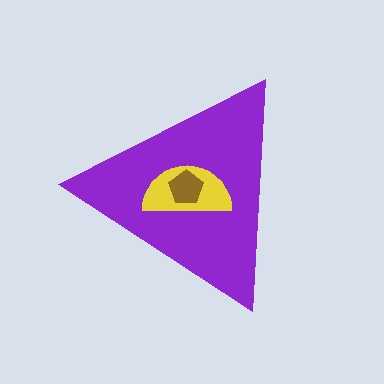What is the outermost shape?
The purple triangle.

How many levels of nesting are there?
3.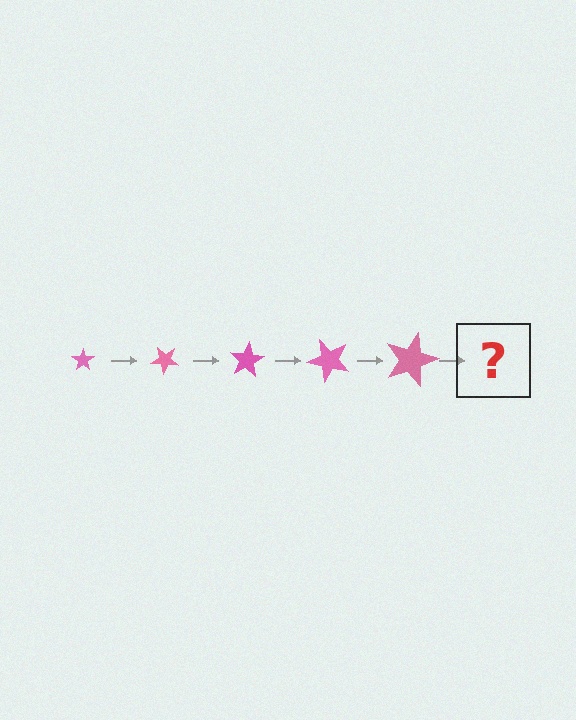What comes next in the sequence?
The next element should be a star, larger than the previous one and rotated 200 degrees from the start.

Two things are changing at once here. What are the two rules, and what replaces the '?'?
The two rules are that the star grows larger each step and it rotates 40 degrees each step. The '?' should be a star, larger than the previous one and rotated 200 degrees from the start.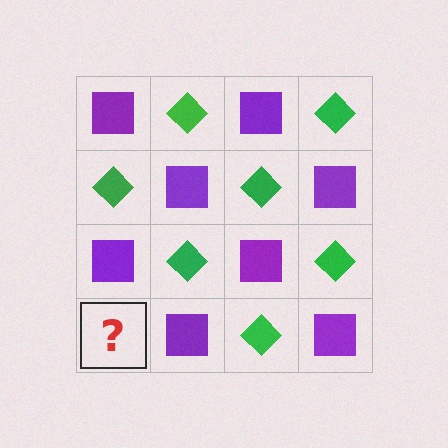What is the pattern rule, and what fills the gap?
The rule is that it alternates purple square and green diamond in a checkerboard pattern. The gap should be filled with a green diamond.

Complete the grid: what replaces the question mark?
The question mark should be replaced with a green diamond.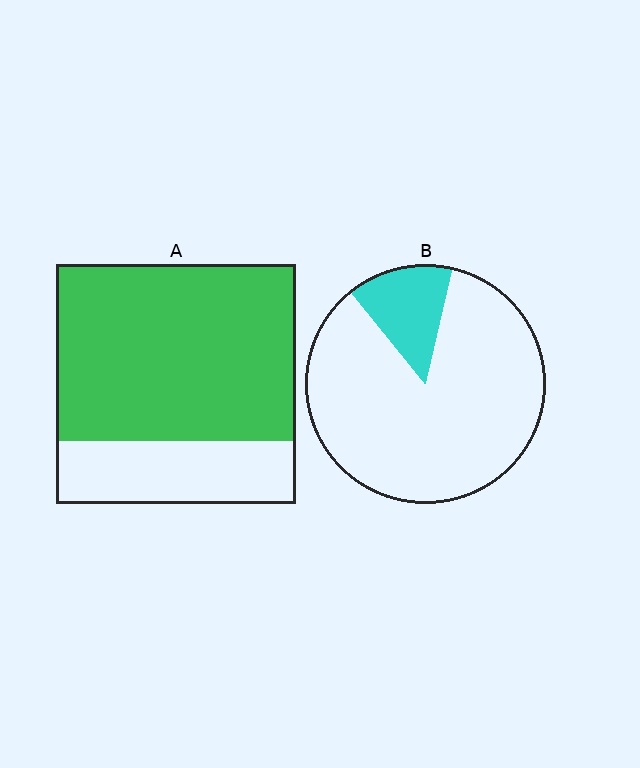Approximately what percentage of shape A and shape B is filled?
A is approximately 75% and B is approximately 15%.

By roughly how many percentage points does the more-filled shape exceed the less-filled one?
By roughly 60 percentage points (A over B).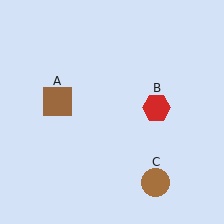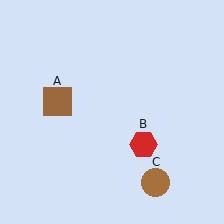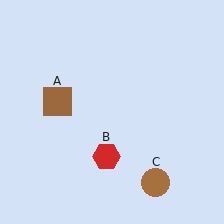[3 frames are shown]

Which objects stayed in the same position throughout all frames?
Brown square (object A) and brown circle (object C) remained stationary.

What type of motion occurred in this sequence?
The red hexagon (object B) rotated clockwise around the center of the scene.